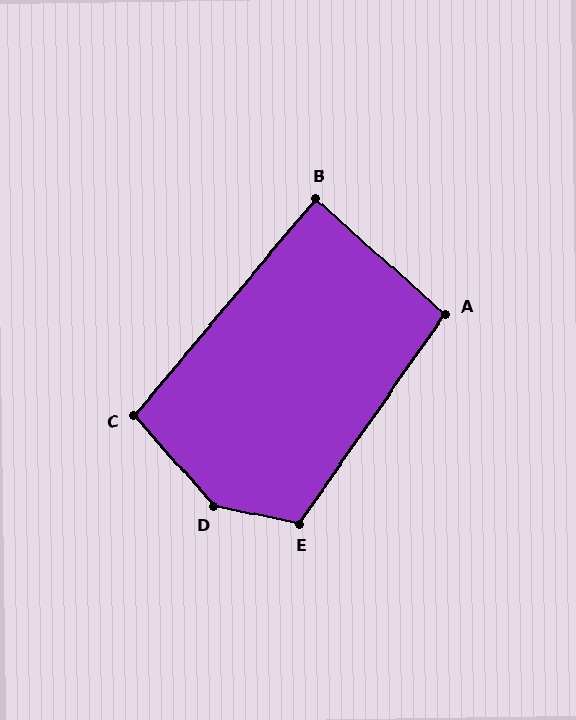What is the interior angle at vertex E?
Approximately 113 degrees (obtuse).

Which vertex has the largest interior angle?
D, at approximately 143 degrees.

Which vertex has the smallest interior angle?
B, at approximately 88 degrees.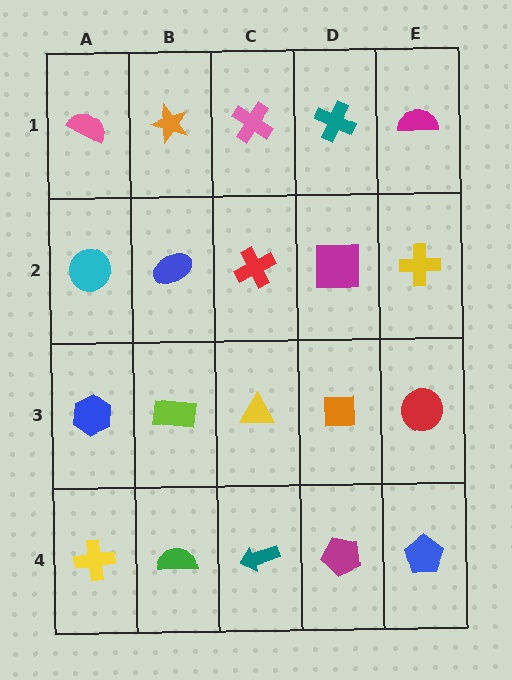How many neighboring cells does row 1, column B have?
3.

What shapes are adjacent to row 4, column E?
A red circle (row 3, column E), a magenta pentagon (row 4, column D).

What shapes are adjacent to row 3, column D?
A magenta square (row 2, column D), a magenta pentagon (row 4, column D), a yellow triangle (row 3, column C), a red circle (row 3, column E).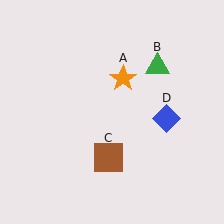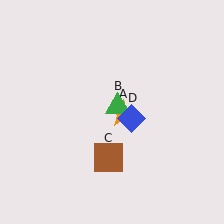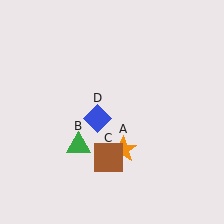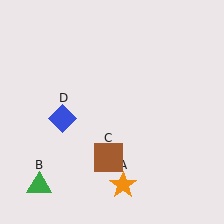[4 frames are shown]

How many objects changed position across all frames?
3 objects changed position: orange star (object A), green triangle (object B), blue diamond (object D).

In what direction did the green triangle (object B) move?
The green triangle (object B) moved down and to the left.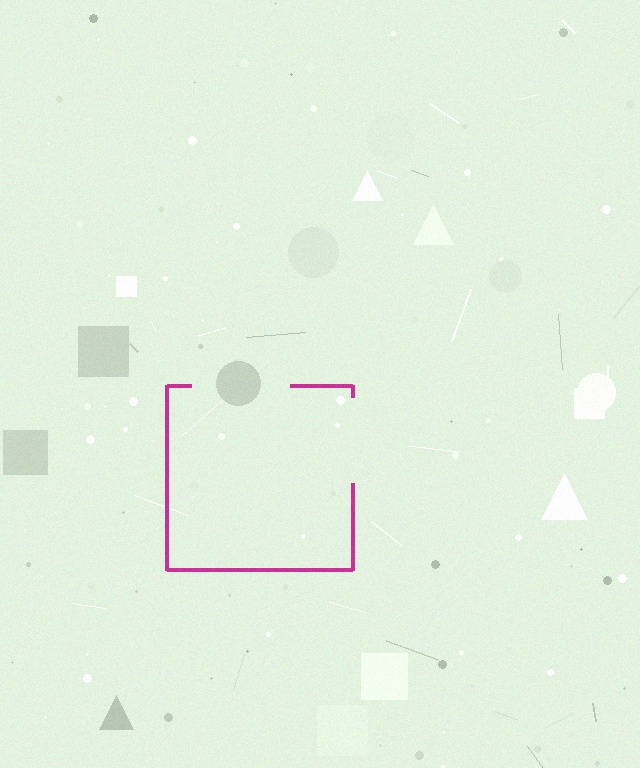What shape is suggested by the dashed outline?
The dashed outline suggests a square.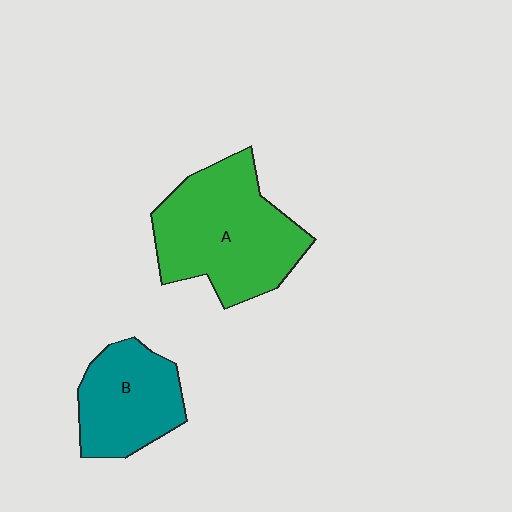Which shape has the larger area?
Shape A (green).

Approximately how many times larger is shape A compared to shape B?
Approximately 1.6 times.